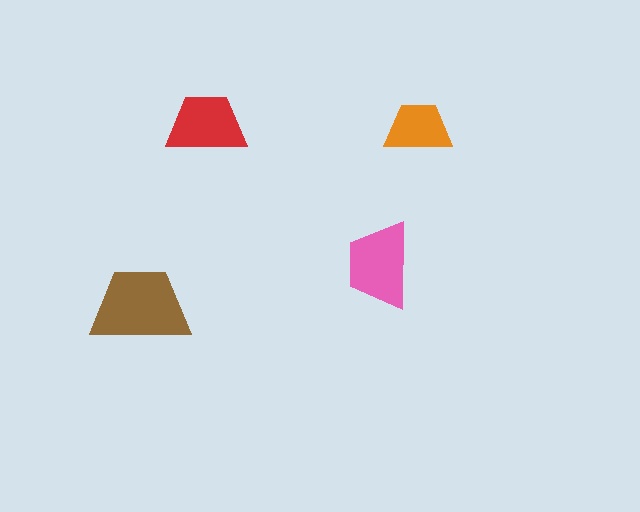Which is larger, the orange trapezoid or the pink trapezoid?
The pink one.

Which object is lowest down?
The brown trapezoid is bottommost.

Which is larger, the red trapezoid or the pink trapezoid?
The pink one.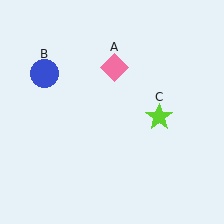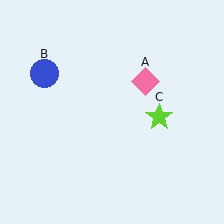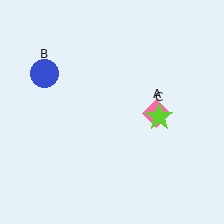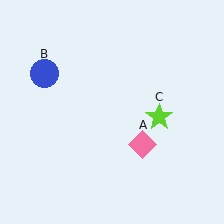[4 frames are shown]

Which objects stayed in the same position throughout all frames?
Blue circle (object B) and lime star (object C) remained stationary.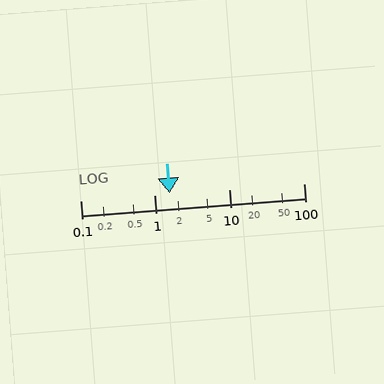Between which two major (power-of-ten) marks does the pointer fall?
The pointer is between 1 and 10.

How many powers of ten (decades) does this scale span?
The scale spans 3 decades, from 0.1 to 100.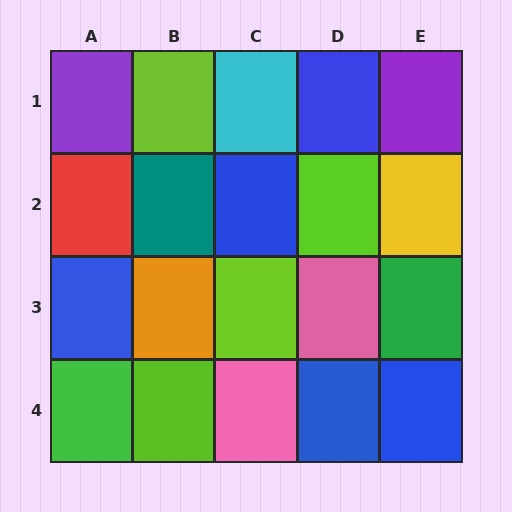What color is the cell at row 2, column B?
Teal.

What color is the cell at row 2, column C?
Blue.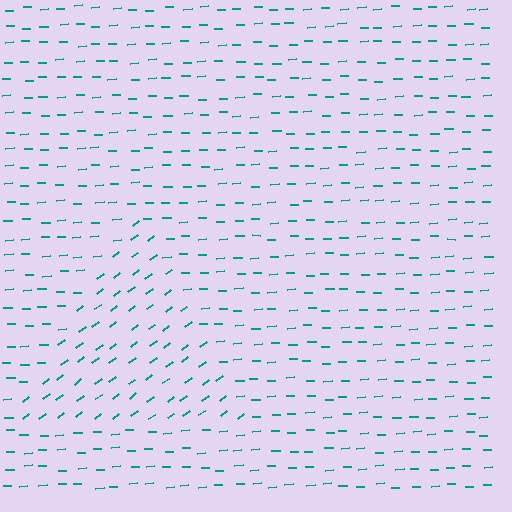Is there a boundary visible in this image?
Yes, there is a texture boundary formed by a change in line orientation.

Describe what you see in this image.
The image is filled with small teal line segments. A triangle region in the image has lines oriented differently from the surrounding lines, creating a visible texture boundary.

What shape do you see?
I see a triangle.